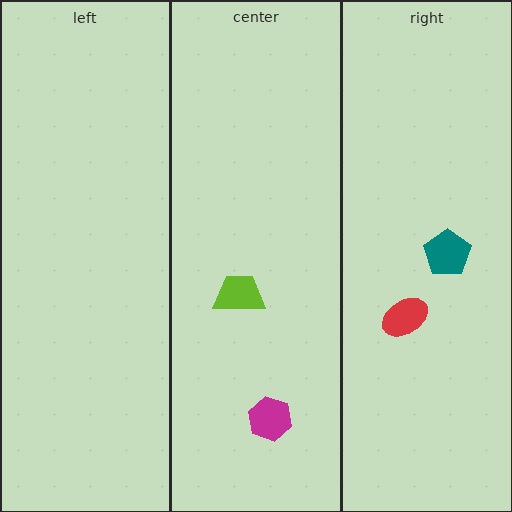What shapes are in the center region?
The magenta hexagon, the lime trapezoid.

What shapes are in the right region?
The teal pentagon, the red ellipse.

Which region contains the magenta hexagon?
The center region.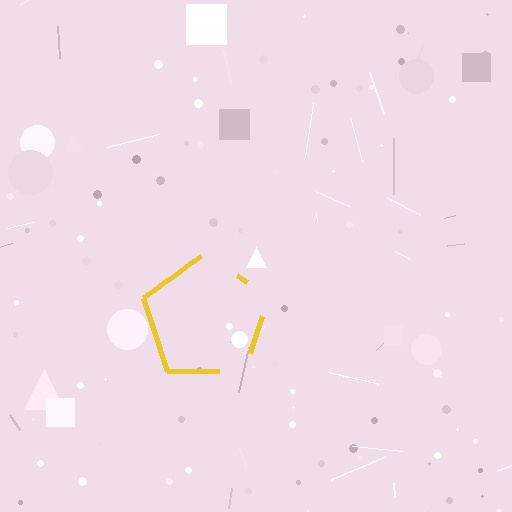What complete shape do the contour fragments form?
The contour fragments form a pentagon.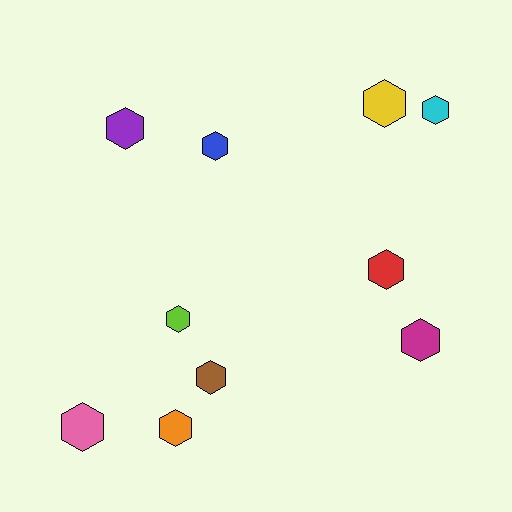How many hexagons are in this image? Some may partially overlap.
There are 10 hexagons.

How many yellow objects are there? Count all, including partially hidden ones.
There is 1 yellow object.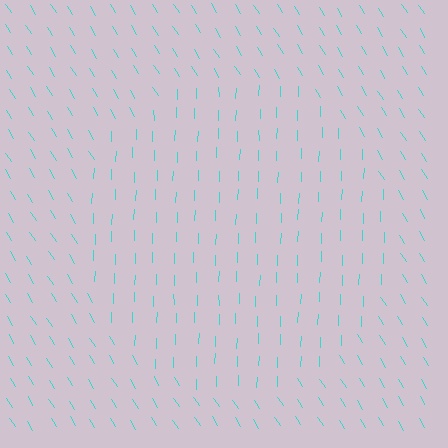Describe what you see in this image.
The image is filled with small cyan line segments. A circle region in the image has lines oriented differently from the surrounding lines, creating a visible texture boundary.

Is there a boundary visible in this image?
Yes, there is a texture boundary formed by a change in line orientation.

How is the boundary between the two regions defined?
The boundary is defined purely by a change in line orientation (approximately 33 degrees difference). All lines are the same color and thickness.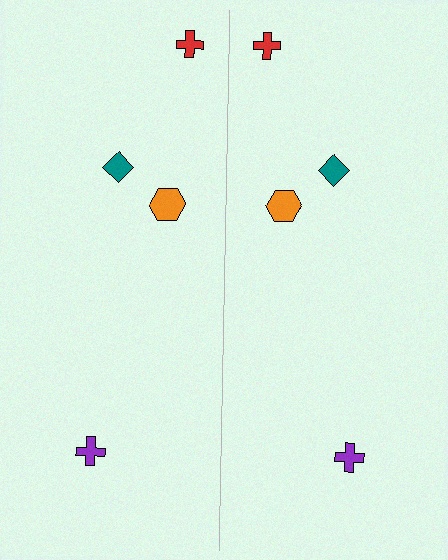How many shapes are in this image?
There are 8 shapes in this image.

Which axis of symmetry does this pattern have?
The pattern has a vertical axis of symmetry running through the center of the image.